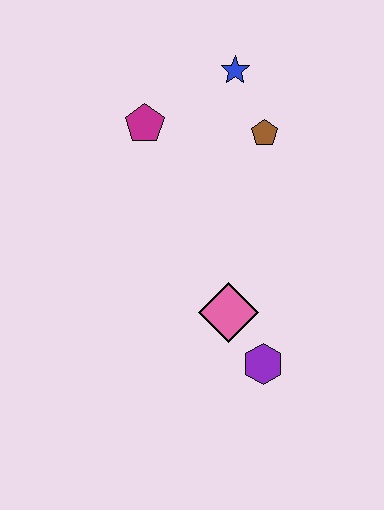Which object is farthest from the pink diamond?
The blue star is farthest from the pink diamond.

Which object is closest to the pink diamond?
The purple hexagon is closest to the pink diamond.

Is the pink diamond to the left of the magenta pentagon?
No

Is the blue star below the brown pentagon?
No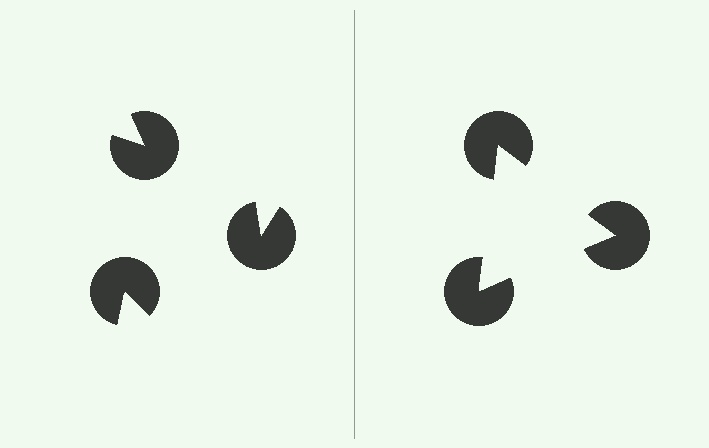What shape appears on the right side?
An illusory triangle.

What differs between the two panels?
The pac-man discs are positioned identically on both sides; only the wedge orientations differ. On the right they align to a triangle; on the left they are misaligned.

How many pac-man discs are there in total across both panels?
6 — 3 on each side.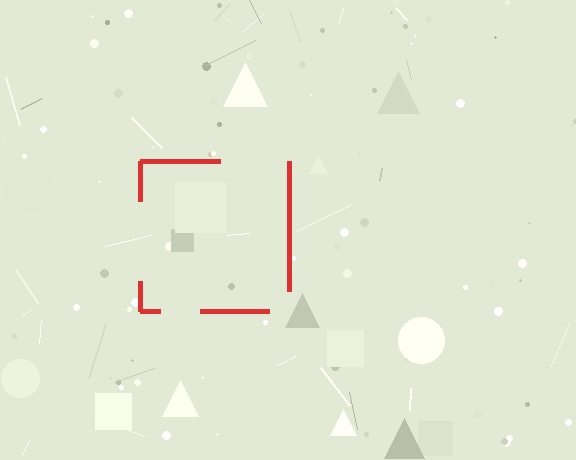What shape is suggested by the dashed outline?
The dashed outline suggests a square.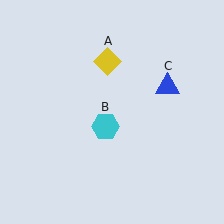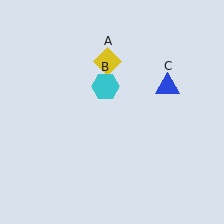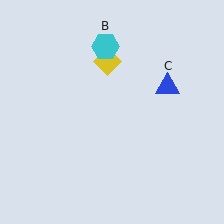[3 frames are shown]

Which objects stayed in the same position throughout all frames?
Yellow diamond (object A) and blue triangle (object C) remained stationary.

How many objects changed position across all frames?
1 object changed position: cyan hexagon (object B).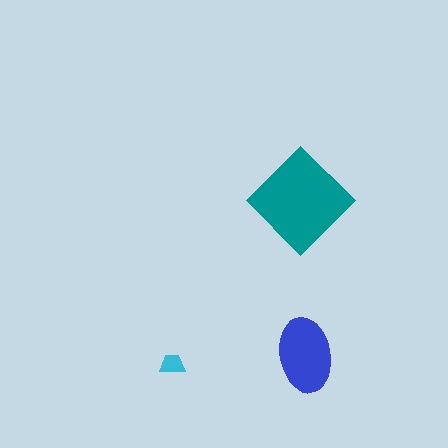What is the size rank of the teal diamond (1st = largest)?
1st.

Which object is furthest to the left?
The cyan trapezoid is leftmost.